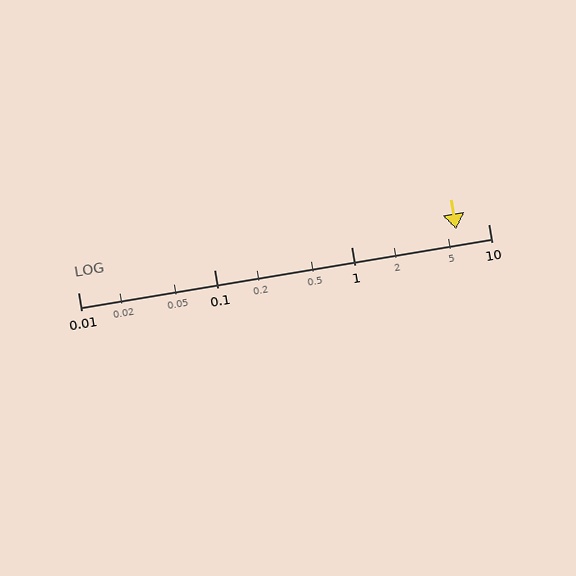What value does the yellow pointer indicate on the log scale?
The pointer indicates approximately 5.8.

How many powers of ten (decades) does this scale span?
The scale spans 3 decades, from 0.01 to 10.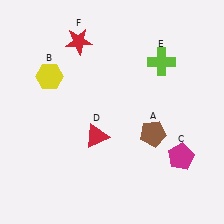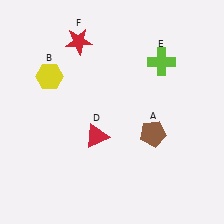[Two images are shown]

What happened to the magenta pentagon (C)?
The magenta pentagon (C) was removed in Image 2. It was in the bottom-right area of Image 1.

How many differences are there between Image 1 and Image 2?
There is 1 difference between the two images.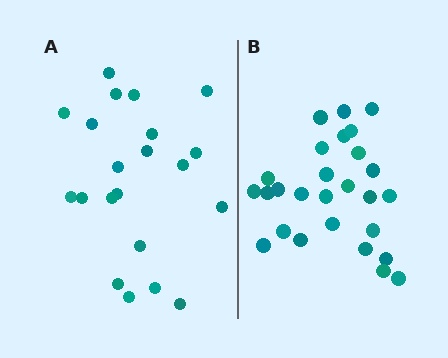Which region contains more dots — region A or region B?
Region B (the right region) has more dots.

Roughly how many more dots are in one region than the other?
Region B has about 6 more dots than region A.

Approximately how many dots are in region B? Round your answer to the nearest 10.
About 30 dots. (The exact count is 27, which rounds to 30.)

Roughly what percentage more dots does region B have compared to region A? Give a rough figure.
About 30% more.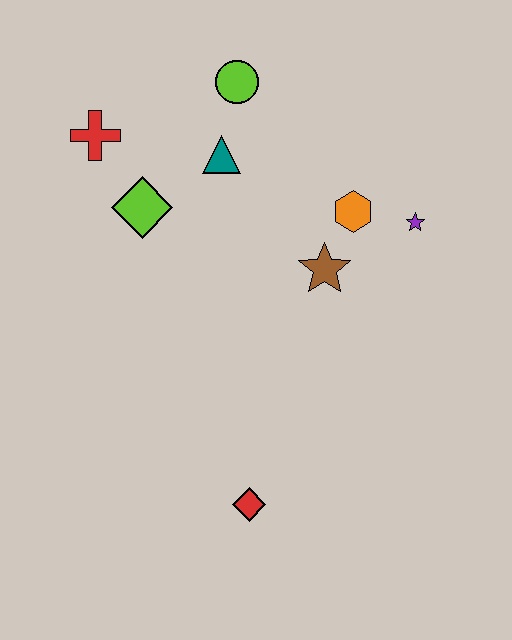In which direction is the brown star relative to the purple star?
The brown star is to the left of the purple star.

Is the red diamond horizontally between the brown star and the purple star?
No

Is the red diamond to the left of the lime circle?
No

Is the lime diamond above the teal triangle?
No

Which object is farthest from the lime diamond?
The red diamond is farthest from the lime diamond.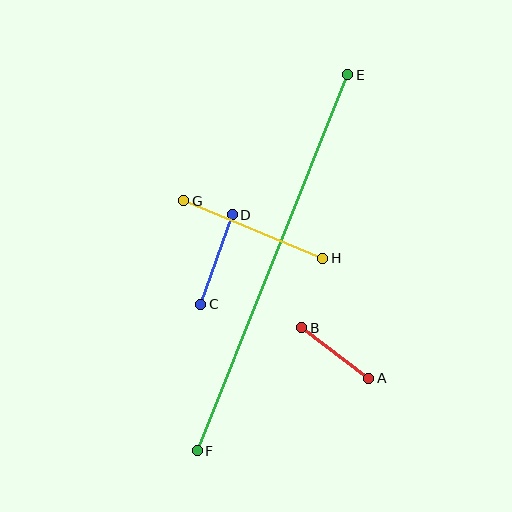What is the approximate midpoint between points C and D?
The midpoint is at approximately (217, 260) pixels.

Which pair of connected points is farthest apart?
Points E and F are farthest apart.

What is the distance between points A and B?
The distance is approximately 84 pixels.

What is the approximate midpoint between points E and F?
The midpoint is at approximately (272, 263) pixels.